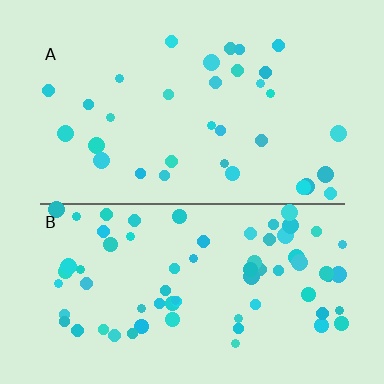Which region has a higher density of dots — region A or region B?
B (the bottom).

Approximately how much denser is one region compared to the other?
Approximately 2.1× — region B over region A.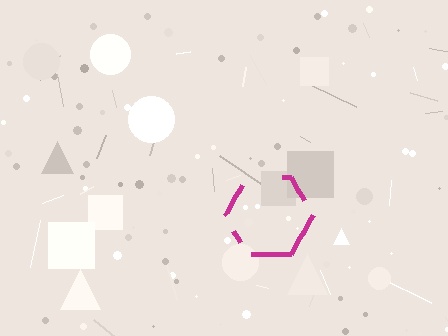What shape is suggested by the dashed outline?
The dashed outline suggests a hexagon.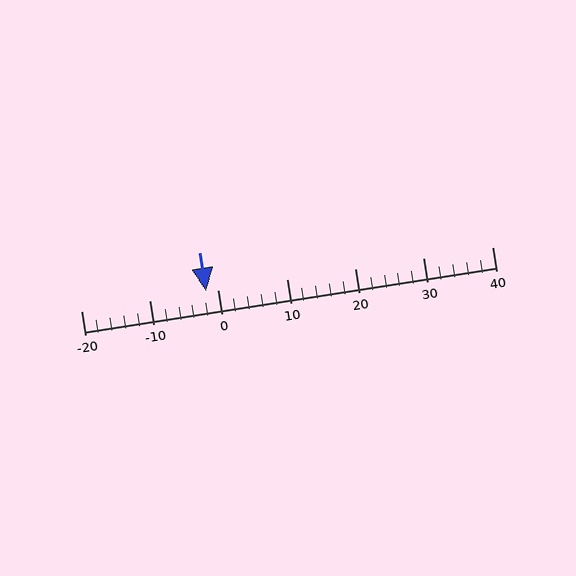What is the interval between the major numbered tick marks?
The major tick marks are spaced 10 units apart.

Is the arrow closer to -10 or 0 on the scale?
The arrow is closer to 0.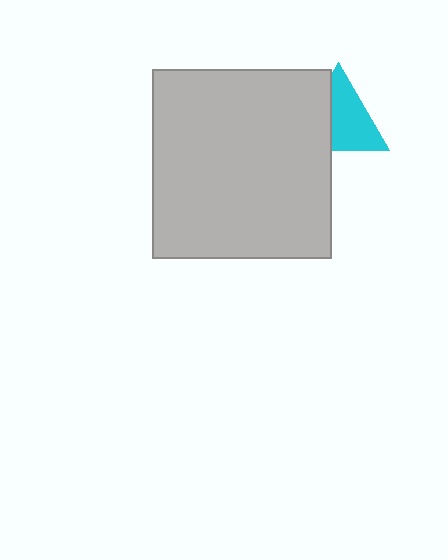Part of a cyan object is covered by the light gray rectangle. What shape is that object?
It is a triangle.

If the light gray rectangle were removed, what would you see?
You would see the complete cyan triangle.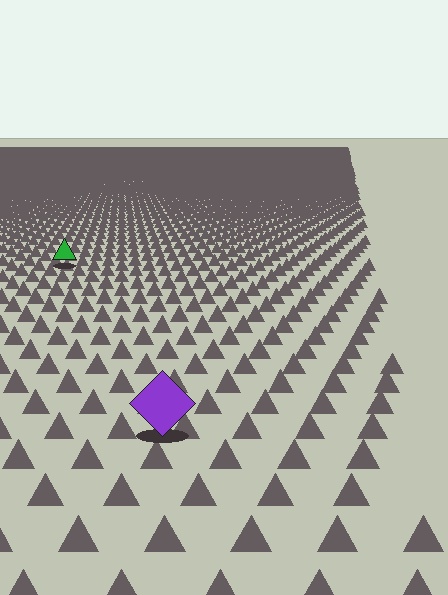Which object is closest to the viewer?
The purple diamond is closest. The texture marks near it are larger and more spread out.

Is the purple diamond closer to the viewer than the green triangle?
Yes. The purple diamond is closer — you can tell from the texture gradient: the ground texture is coarser near it.